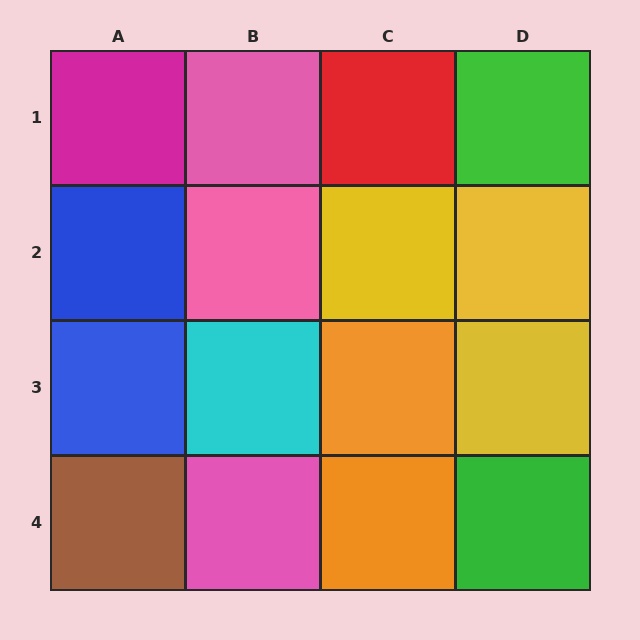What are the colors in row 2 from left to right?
Blue, pink, yellow, yellow.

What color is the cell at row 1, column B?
Pink.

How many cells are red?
1 cell is red.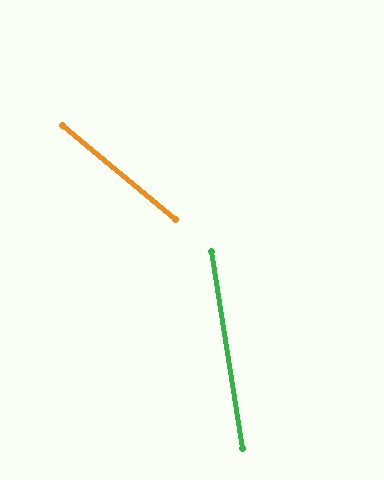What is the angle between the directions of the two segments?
Approximately 41 degrees.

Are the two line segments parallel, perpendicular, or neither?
Neither parallel nor perpendicular — they differ by about 41°.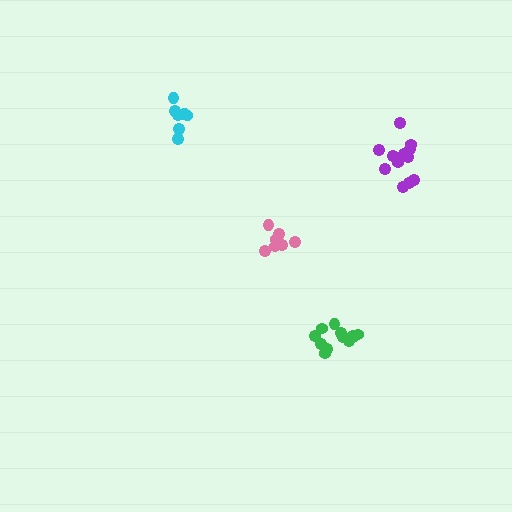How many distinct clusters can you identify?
There are 4 distinct clusters.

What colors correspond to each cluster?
The clusters are colored: cyan, pink, green, purple.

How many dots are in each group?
Group 1: 7 dots, Group 2: 7 dots, Group 3: 12 dots, Group 4: 12 dots (38 total).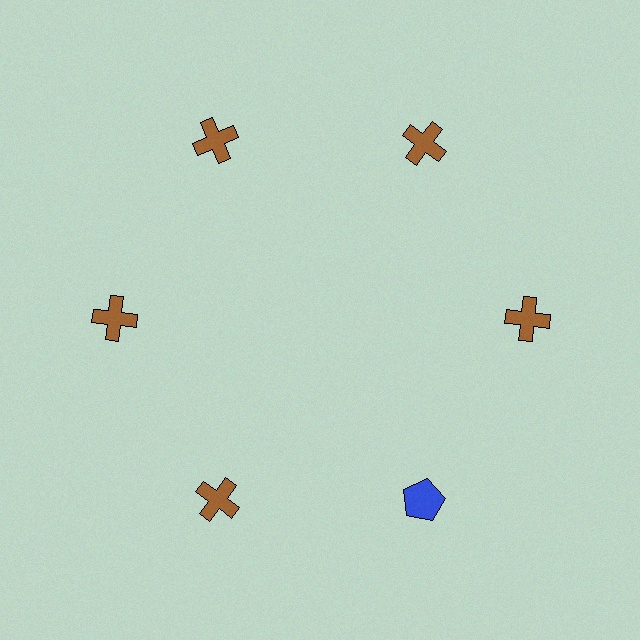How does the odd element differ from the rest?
It differs in both color (blue instead of brown) and shape (pentagon instead of cross).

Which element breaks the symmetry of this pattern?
The blue pentagon at roughly the 5 o'clock position breaks the symmetry. All other shapes are brown crosses.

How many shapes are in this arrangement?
There are 6 shapes arranged in a ring pattern.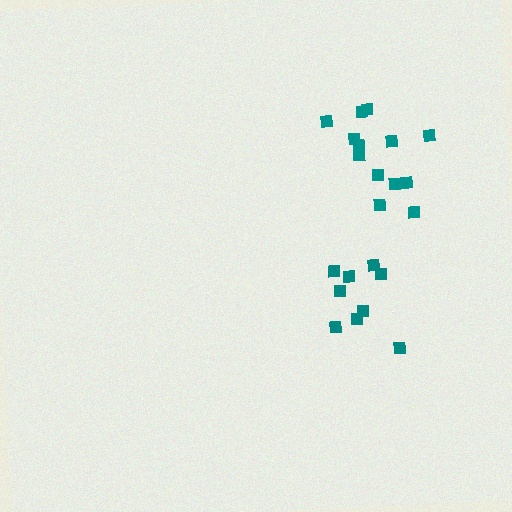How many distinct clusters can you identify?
There are 2 distinct clusters.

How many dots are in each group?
Group 1: 13 dots, Group 2: 9 dots (22 total).